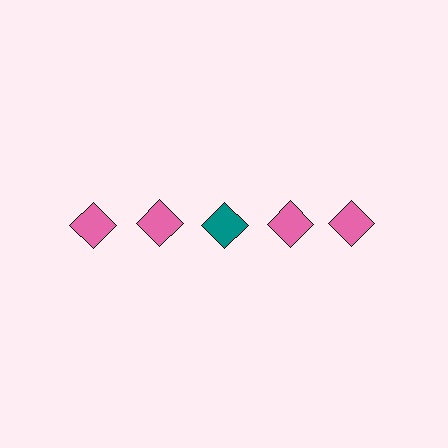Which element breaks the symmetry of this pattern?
The teal diamond in the top row, center column breaks the symmetry. All other shapes are pink diamonds.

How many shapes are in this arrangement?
There are 5 shapes arranged in a grid pattern.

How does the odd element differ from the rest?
It has a different color: teal instead of pink.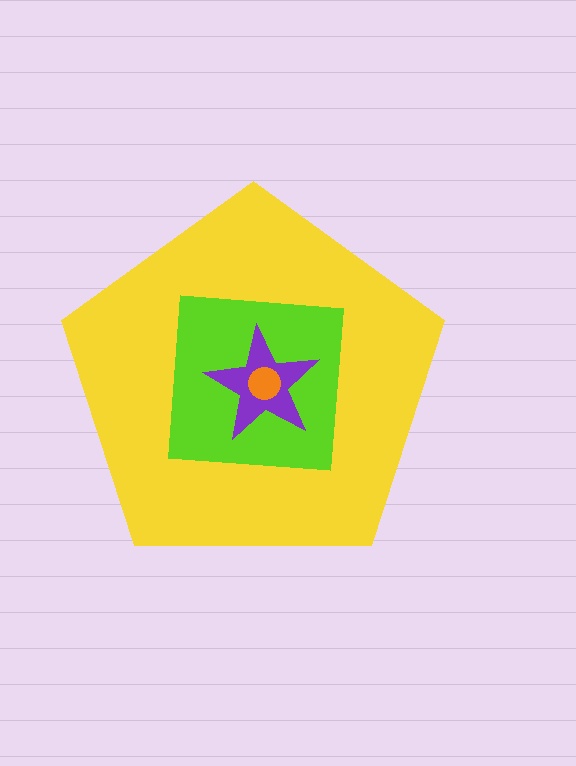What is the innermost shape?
The orange circle.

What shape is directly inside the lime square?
The purple star.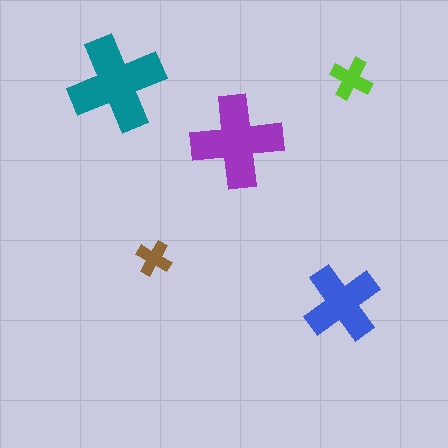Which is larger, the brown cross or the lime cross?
The lime one.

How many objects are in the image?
There are 5 objects in the image.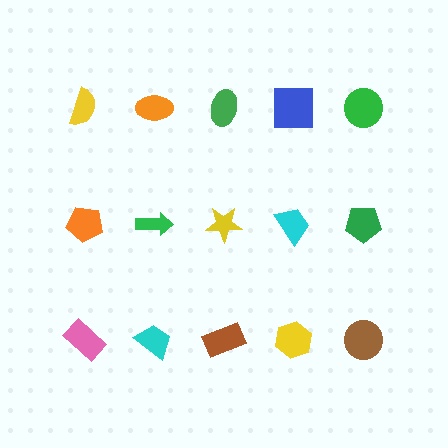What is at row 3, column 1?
A pink rectangle.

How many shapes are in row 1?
5 shapes.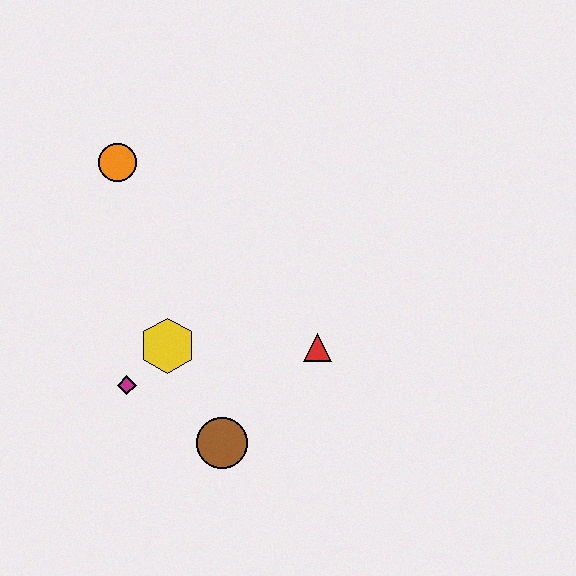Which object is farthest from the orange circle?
The brown circle is farthest from the orange circle.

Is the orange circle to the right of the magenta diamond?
No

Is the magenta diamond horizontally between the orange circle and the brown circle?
Yes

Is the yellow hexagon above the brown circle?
Yes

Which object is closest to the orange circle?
The yellow hexagon is closest to the orange circle.